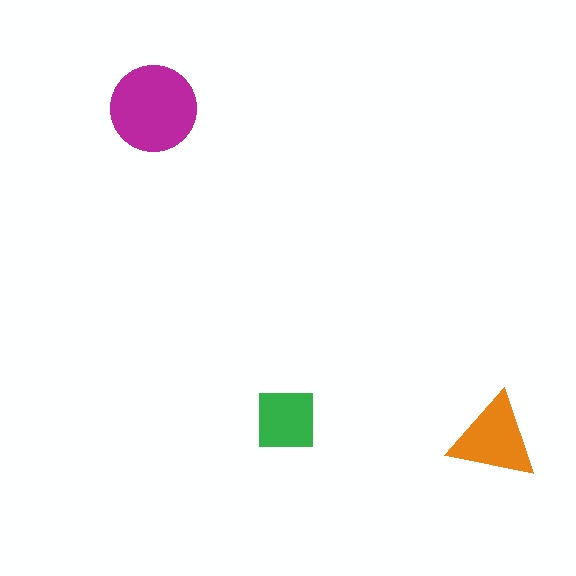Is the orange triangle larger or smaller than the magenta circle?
Smaller.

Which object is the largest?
The magenta circle.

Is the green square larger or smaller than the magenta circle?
Smaller.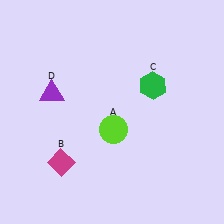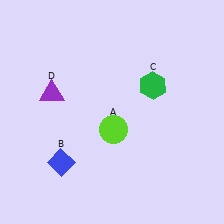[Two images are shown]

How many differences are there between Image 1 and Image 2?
There is 1 difference between the two images.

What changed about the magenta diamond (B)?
In Image 1, B is magenta. In Image 2, it changed to blue.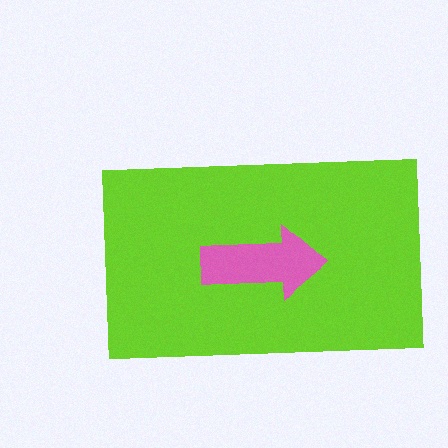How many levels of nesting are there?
2.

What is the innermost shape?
The pink arrow.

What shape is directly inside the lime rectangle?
The pink arrow.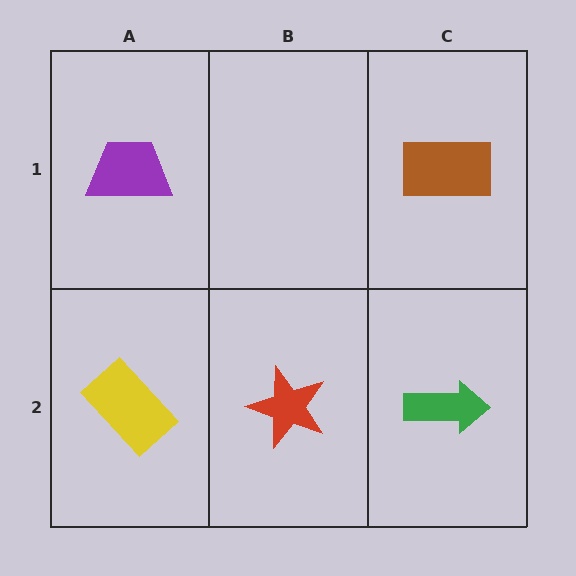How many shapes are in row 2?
3 shapes.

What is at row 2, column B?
A red star.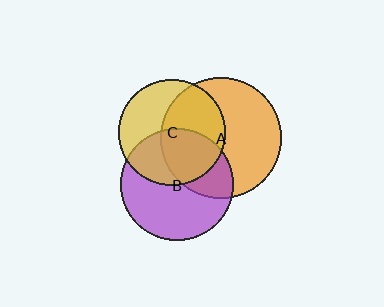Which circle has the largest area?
Circle A (orange).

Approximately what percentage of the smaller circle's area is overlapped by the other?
Approximately 50%.